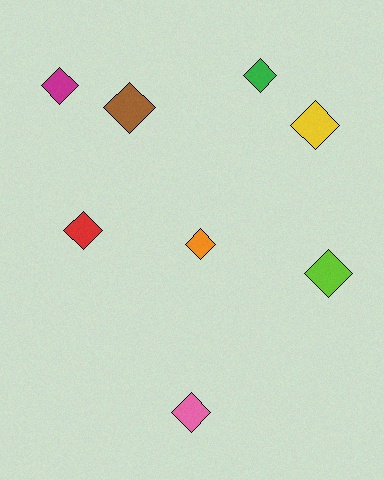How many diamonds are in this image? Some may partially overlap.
There are 8 diamonds.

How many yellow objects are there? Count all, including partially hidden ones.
There is 1 yellow object.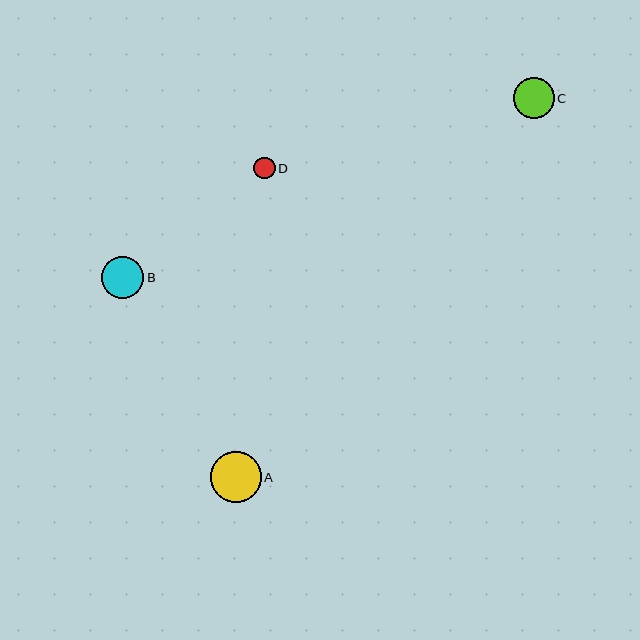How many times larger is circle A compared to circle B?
Circle A is approximately 1.2 times the size of circle B.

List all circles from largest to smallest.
From largest to smallest: A, B, C, D.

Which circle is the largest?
Circle A is the largest with a size of approximately 51 pixels.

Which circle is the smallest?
Circle D is the smallest with a size of approximately 22 pixels.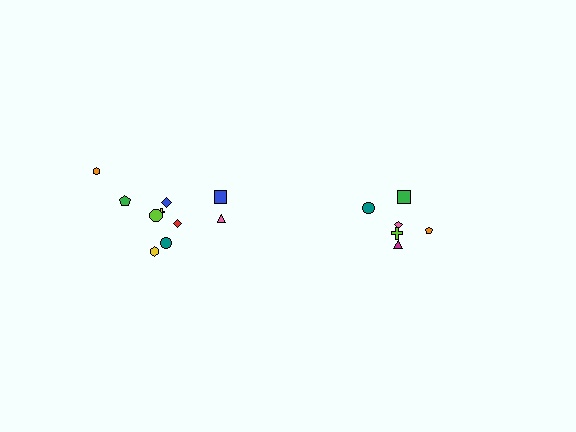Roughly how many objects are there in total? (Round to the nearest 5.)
Roughly 15 objects in total.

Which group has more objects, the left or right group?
The left group.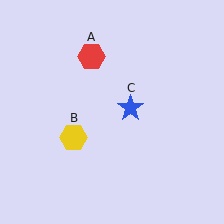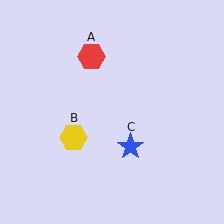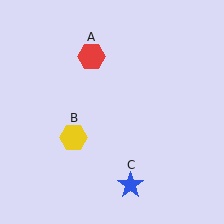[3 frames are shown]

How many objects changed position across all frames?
1 object changed position: blue star (object C).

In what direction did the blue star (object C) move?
The blue star (object C) moved down.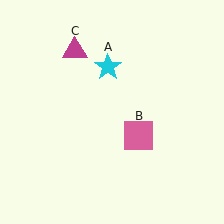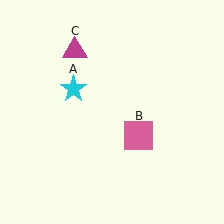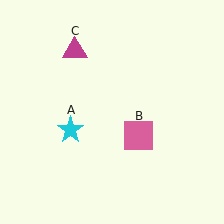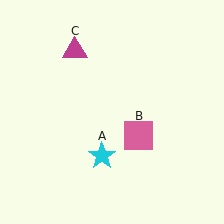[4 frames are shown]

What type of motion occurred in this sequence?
The cyan star (object A) rotated counterclockwise around the center of the scene.